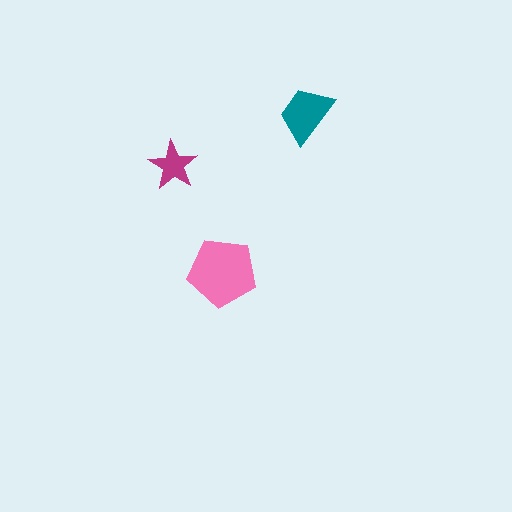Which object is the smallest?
The magenta star.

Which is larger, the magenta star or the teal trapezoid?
The teal trapezoid.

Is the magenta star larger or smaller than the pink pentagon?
Smaller.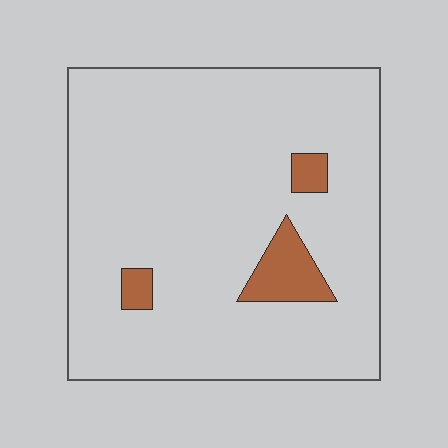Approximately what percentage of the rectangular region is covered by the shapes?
Approximately 5%.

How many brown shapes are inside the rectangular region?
3.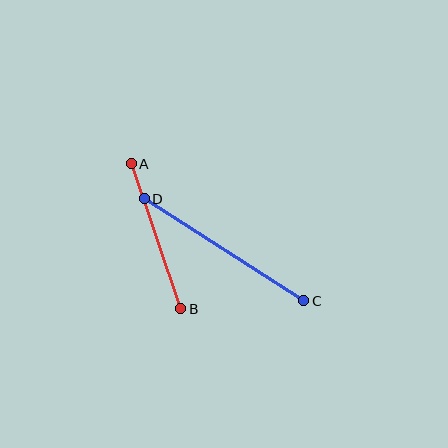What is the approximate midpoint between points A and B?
The midpoint is at approximately (156, 236) pixels.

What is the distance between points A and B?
The distance is approximately 153 pixels.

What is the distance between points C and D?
The distance is approximately 190 pixels.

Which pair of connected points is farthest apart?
Points C and D are farthest apart.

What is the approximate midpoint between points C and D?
The midpoint is at approximately (224, 250) pixels.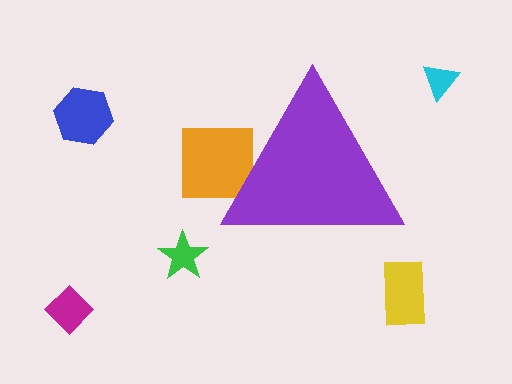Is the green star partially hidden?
No, the green star is fully visible.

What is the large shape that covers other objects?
A purple triangle.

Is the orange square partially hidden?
Yes, the orange square is partially hidden behind the purple triangle.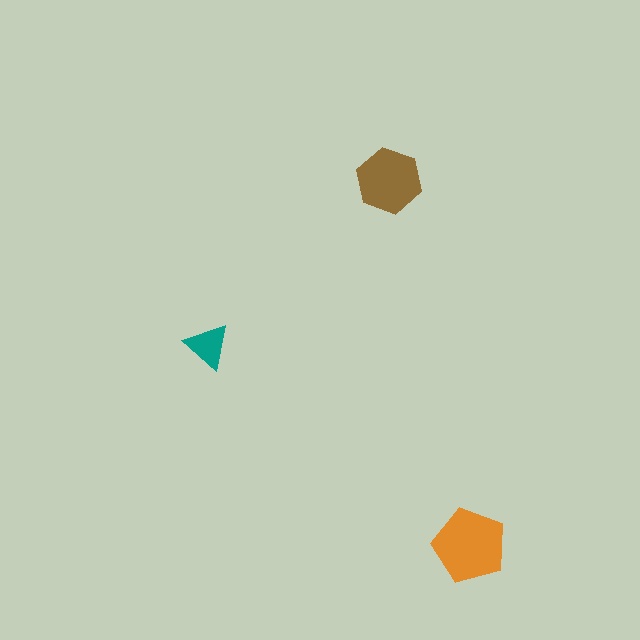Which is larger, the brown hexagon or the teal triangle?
The brown hexagon.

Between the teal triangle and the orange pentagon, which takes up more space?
The orange pentagon.